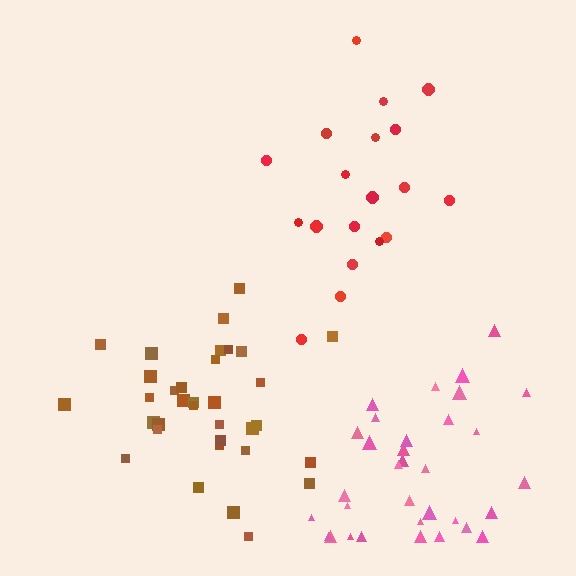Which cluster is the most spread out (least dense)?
Red.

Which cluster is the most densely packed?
Brown.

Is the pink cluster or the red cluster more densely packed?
Pink.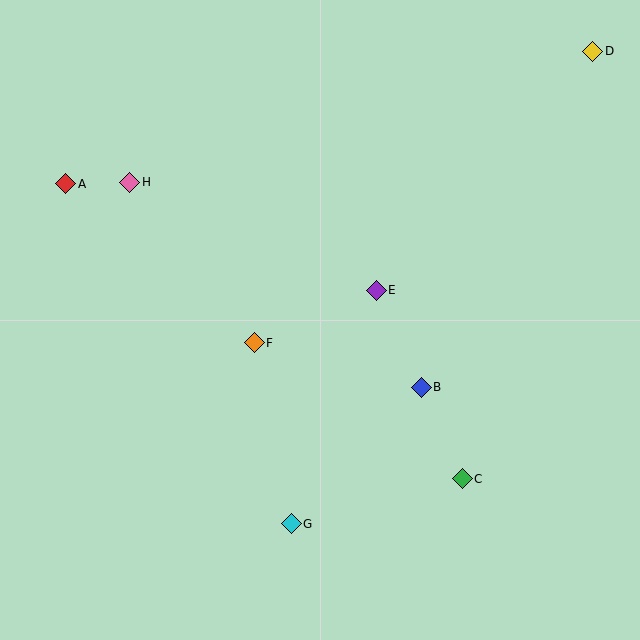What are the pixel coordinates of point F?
Point F is at (254, 343).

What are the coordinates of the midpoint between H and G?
The midpoint between H and G is at (210, 353).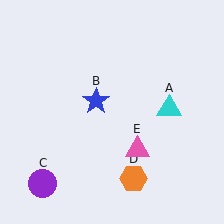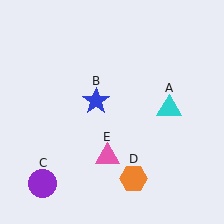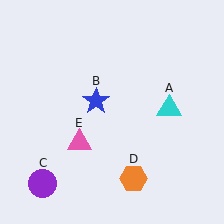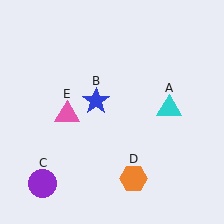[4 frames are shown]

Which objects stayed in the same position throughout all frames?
Cyan triangle (object A) and blue star (object B) and purple circle (object C) and orange hexagon (object D) remained stationary.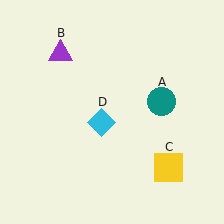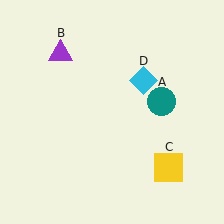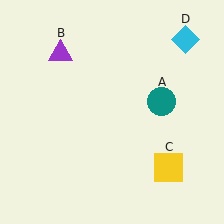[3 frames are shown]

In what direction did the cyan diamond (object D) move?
The cyan diamond (object D) moved up and to the right.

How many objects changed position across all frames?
1 object changed position: cyan diamond (object D).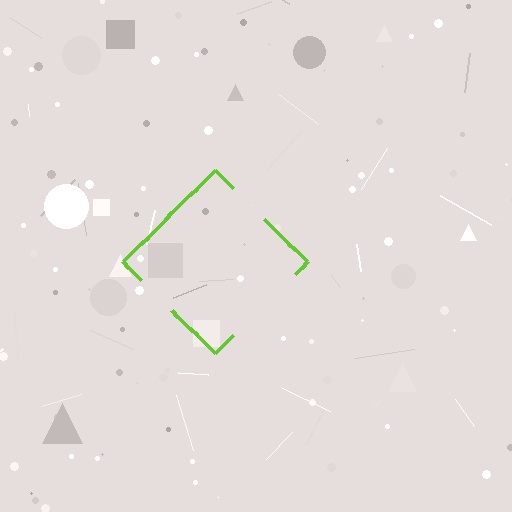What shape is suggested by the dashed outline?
The dashed outline suggests a diamond.